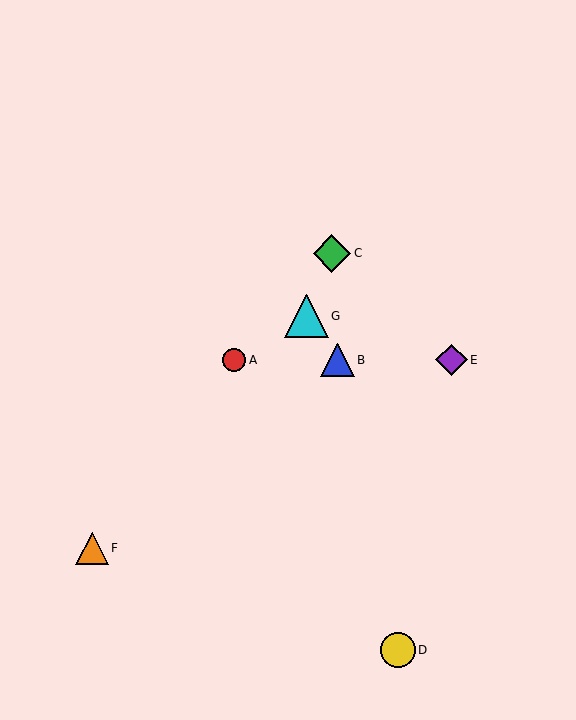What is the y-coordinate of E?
Object E is at y≈360.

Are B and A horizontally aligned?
Yes, both are at y≈360.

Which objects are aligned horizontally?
Objects A, B, E are aligned horizontally.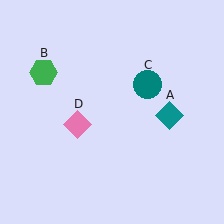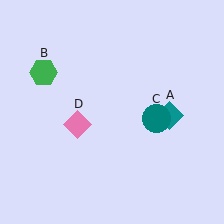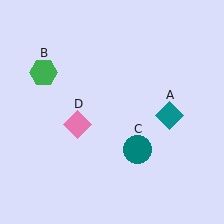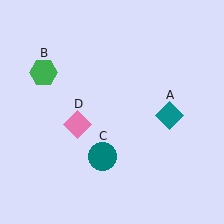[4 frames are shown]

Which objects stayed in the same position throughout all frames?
Teal diamond (object A) and green hexagon (object B) and pink diamond (object D) remained stationary.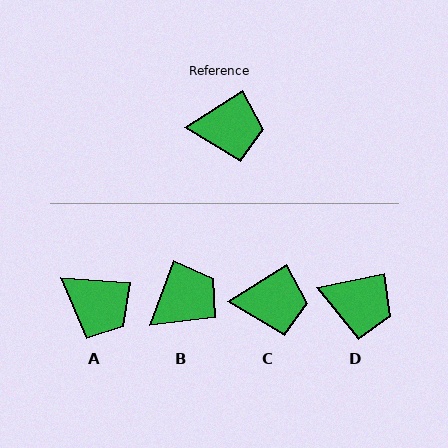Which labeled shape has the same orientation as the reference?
C.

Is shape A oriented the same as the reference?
No, it is off by about 37 degrees.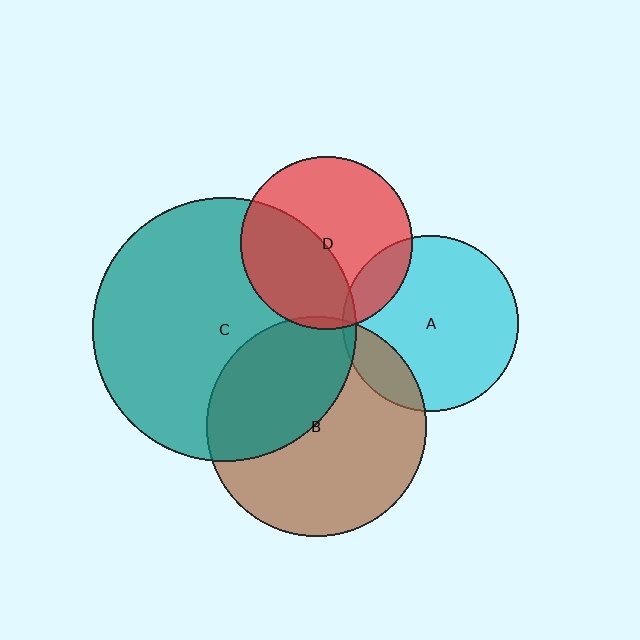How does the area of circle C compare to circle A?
Approximately 2.2 times.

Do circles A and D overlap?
Yes.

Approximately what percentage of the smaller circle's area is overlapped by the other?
Approximately 15%.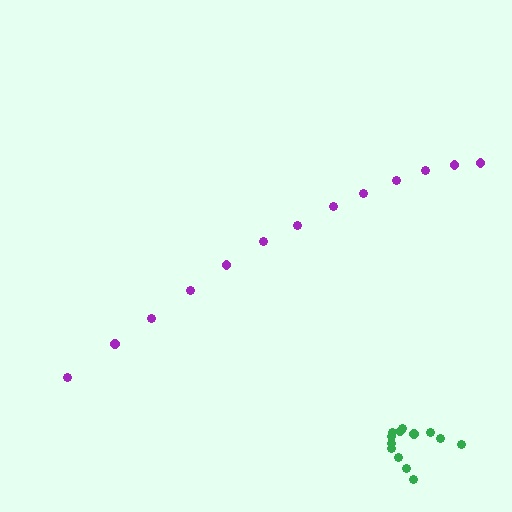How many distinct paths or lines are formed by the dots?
There are 2 distinct paths.